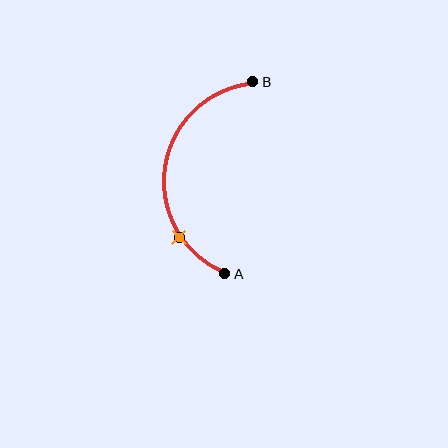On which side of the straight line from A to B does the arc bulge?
The arc bulges to the left of the straight line connecting A and B.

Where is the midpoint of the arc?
The arc midpoint is the point on the curve farthest from the straight line joining A and B. It sits to the left of that line.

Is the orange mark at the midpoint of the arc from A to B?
No. The orange mark lies on the arc but is closer to endpoint A. The arc midpoint would be at the point on the curve equidistant along the arc from both A and B.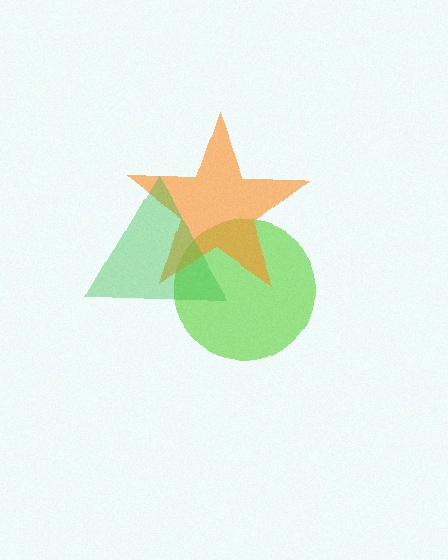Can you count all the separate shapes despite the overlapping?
Yes, there are 3 separate shapes.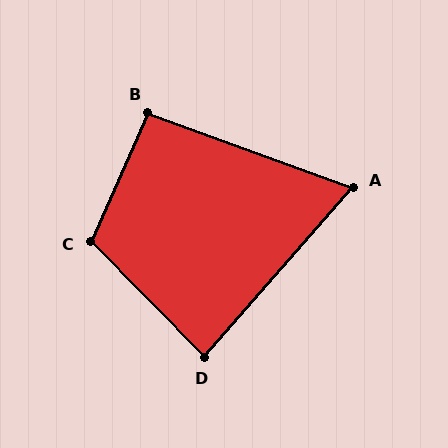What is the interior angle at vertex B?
Approximately 94 degrees (approximately right).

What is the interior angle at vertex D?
Approximately 86 degrees (approximately right).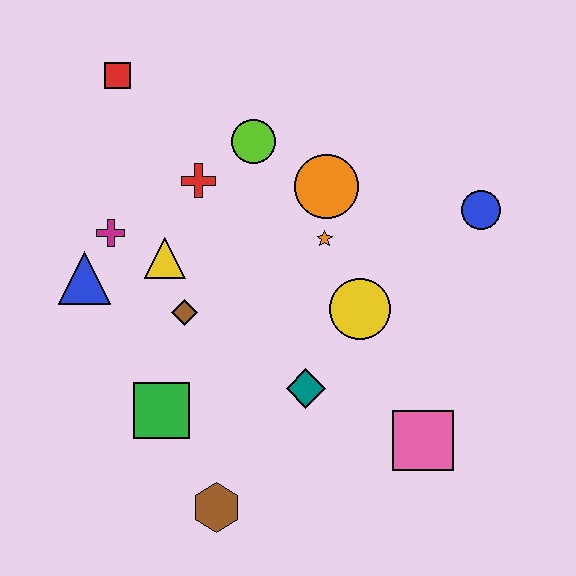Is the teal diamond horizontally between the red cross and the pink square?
Yes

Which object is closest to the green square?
The brown diamond is closest to the green square.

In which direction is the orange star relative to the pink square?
The orange star is above the pink square.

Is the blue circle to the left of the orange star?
No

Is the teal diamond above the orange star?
No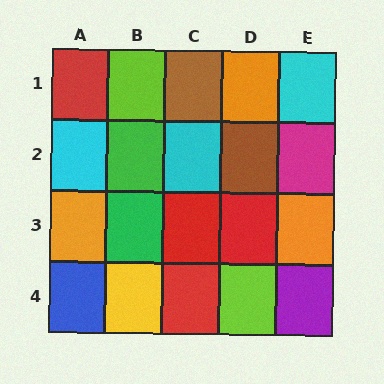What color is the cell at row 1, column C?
Brown.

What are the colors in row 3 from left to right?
Orange, green, red, red, orange.